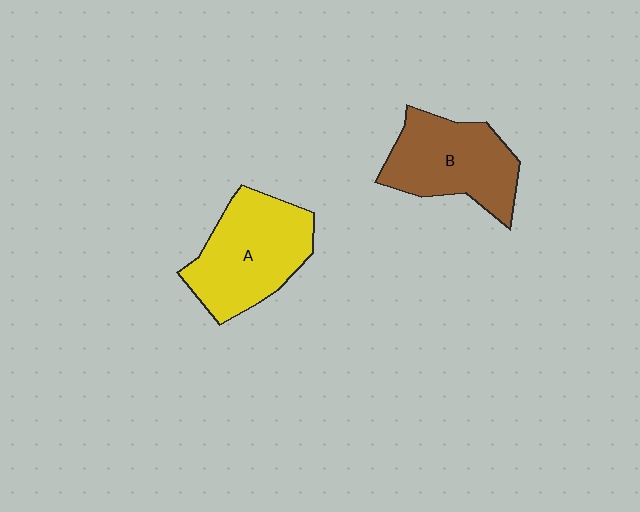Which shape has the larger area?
Shape A (yellow).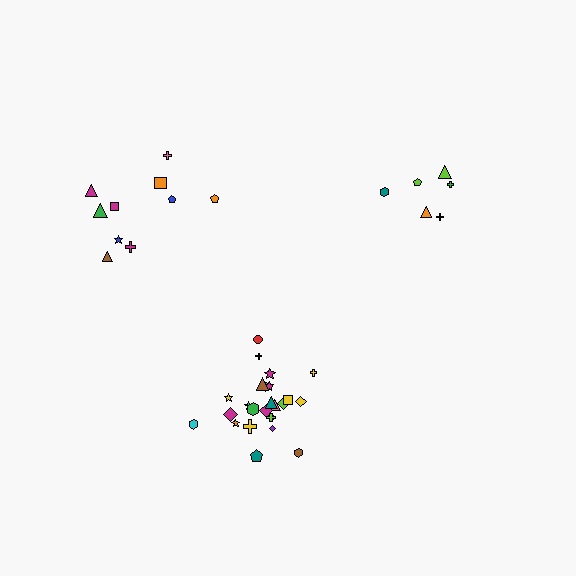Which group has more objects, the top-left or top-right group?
The top-left group.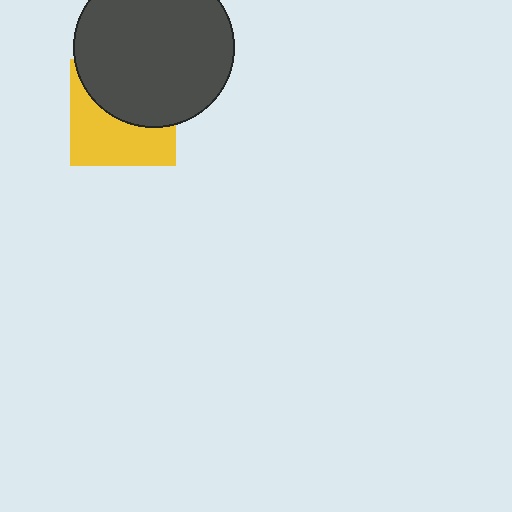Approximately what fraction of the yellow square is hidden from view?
Roughly 50% of the yellow square is hidden behind the dark gray circle.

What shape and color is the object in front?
The object in front is a dark gray circle.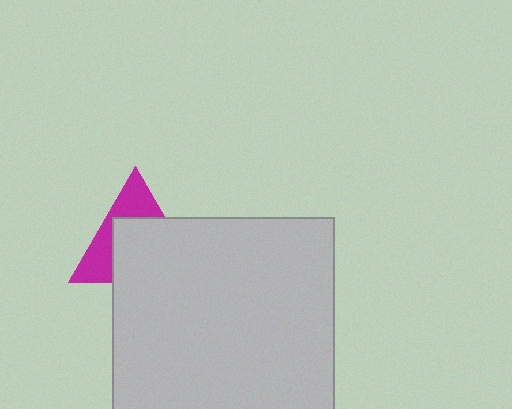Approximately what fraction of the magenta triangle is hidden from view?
Roughly 60% of the magenta triangle is hidden behind the light gray rectangle.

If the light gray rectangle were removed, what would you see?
You would see the complete magenta triangle.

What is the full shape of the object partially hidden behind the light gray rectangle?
The partially hidden object is a magenta triangle.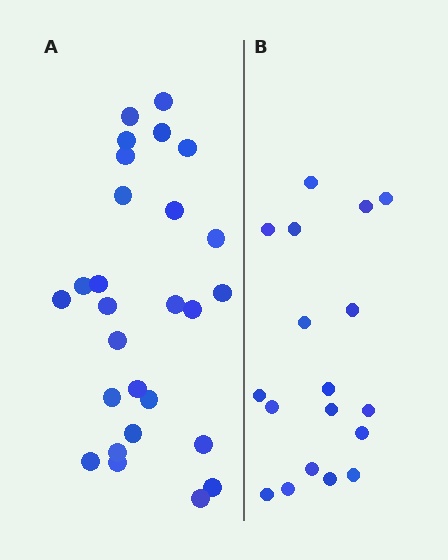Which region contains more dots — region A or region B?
Region A (the left region) has more dots.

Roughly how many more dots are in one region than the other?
Region A has roughly 8 or so more dots than region B.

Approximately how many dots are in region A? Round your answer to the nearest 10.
About 30 dots. (The exact count is 27, which rounds to 30.)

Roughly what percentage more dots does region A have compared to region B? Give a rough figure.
About 50% more.